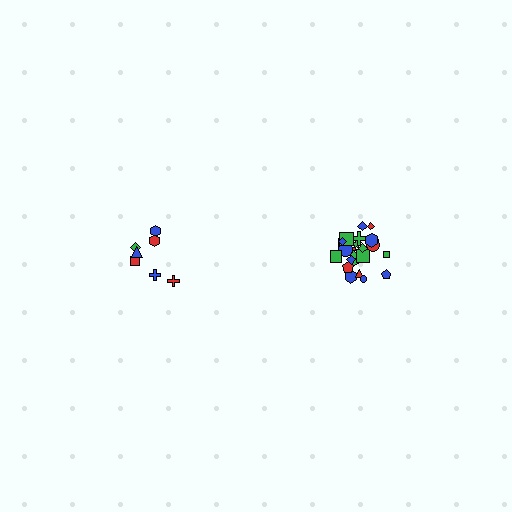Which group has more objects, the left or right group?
The right group.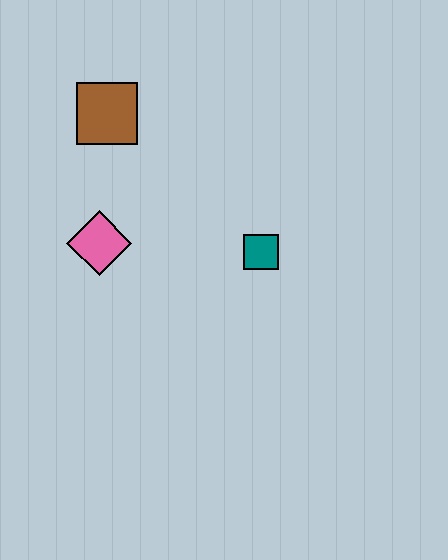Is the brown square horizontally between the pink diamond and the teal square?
Yes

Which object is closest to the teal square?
The pink diamond is closest to the teal square.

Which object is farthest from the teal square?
The brown square is farthest from the teal square.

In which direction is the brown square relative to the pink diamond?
The brown square is above the pink diamond.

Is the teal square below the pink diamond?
Yes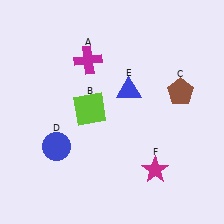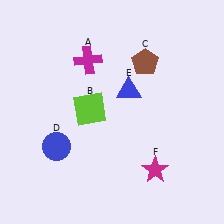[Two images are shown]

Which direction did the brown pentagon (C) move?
The brown pentagon (C) moved left.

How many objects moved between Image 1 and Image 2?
1 object moved between the two images.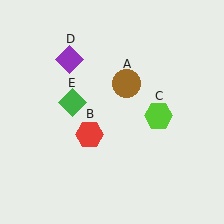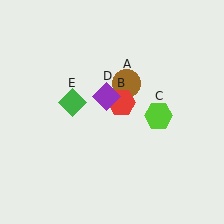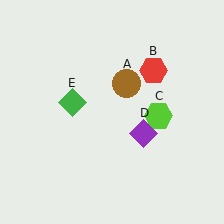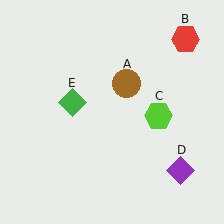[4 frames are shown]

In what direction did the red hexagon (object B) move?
The red hexagon (object B) moved up and to the right.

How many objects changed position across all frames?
2 objects changed position: red hexagon (object B), purple diamond (object D).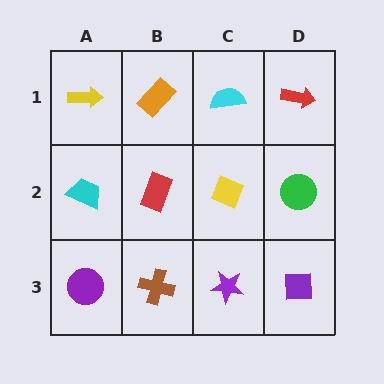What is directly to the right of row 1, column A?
An orange rectangle.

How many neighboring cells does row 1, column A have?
2.